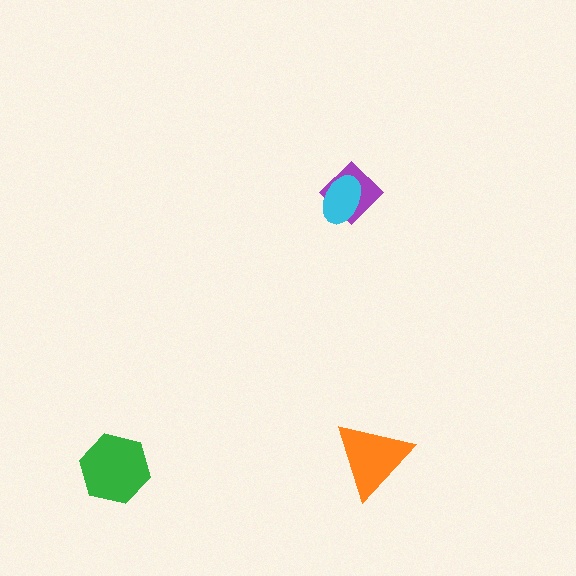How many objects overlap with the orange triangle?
0 objects overlap with the orange triangle.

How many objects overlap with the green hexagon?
0 objects overlap with the green hexagon.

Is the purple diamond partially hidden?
Yes, it is partially covered by another shape.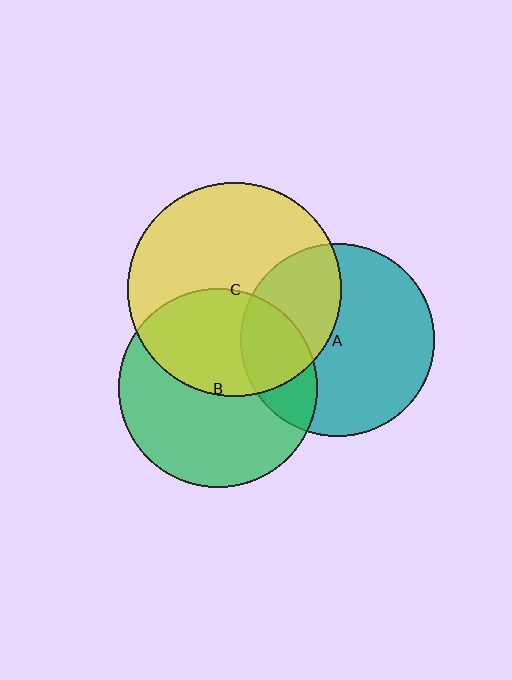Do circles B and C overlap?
Yes.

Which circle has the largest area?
Circle C (yellow).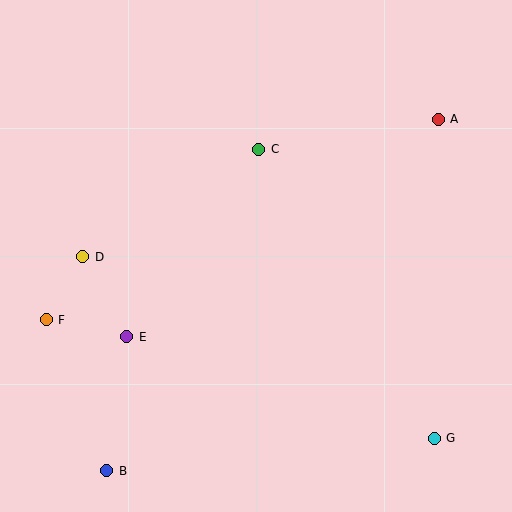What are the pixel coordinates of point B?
Point B is at (107, 471).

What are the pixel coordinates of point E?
Point E is at (127, 337).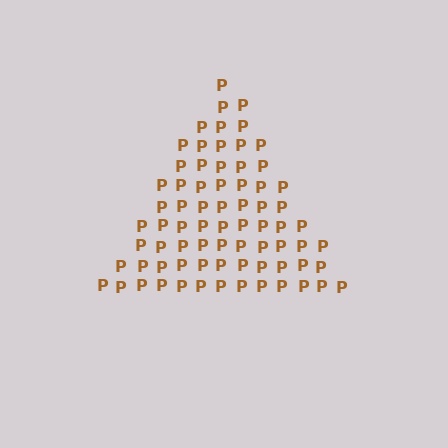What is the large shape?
The large shape is a triangle.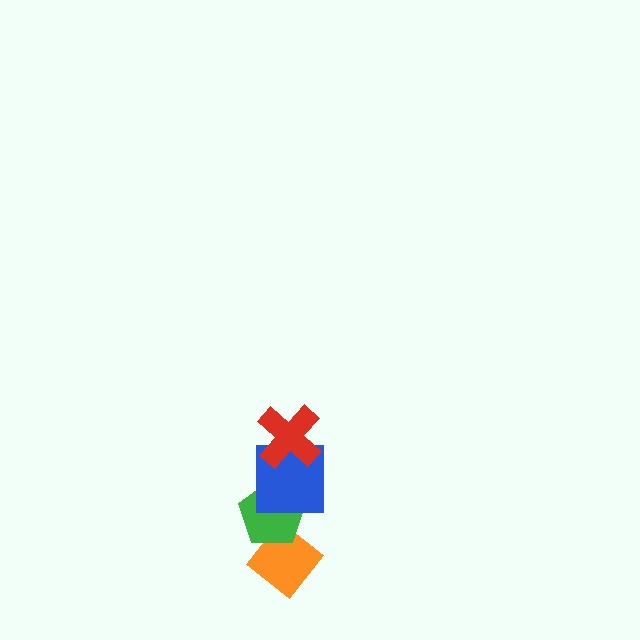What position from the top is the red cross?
The red cross is 1st from the top.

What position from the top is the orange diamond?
The orange diamond is 4th from the top.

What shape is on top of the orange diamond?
The green pentagon is on top of the orange diamond.